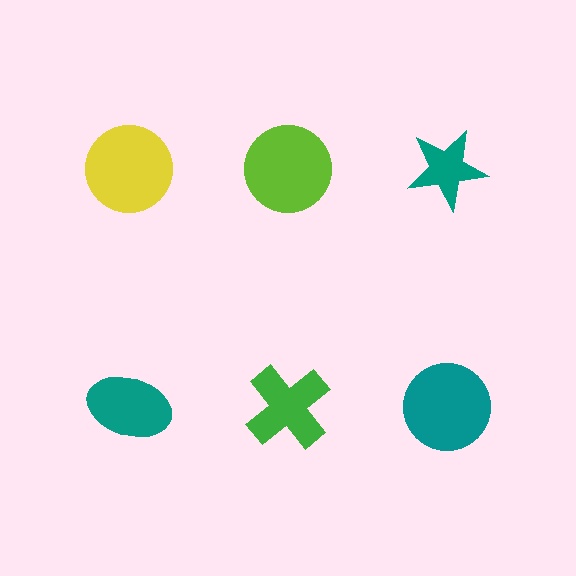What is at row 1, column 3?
A teal star.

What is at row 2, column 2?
A green cross.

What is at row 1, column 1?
A yellow circle.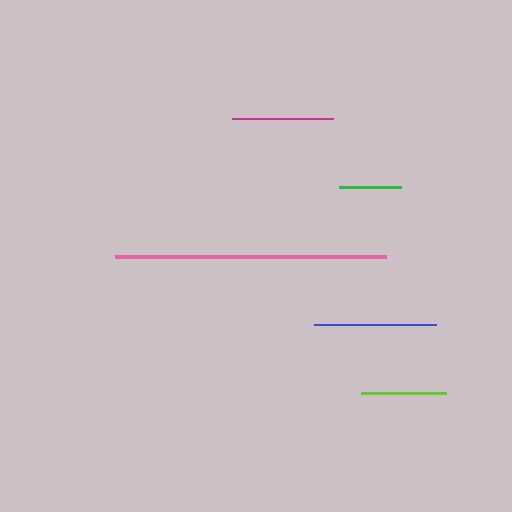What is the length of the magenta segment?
The magenta segment is approximately 100 pixels long.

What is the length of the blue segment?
The blue segment is approximately 123 pixels long.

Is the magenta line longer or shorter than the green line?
The magenta line is longer than the green line.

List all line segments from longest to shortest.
From longest to shortest: pink, blue, magenta, lime, green.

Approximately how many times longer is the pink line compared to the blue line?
The pink line is approximately 2.2 times the length of the blue line.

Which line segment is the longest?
The pink line is the longest at approximately 270 pixels.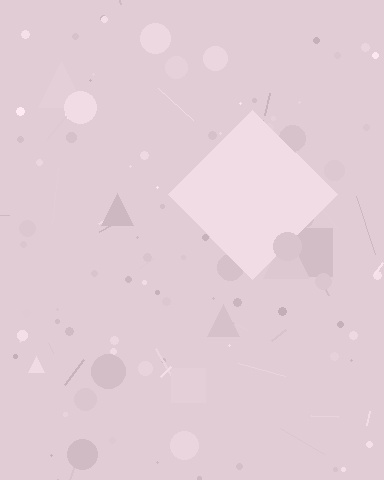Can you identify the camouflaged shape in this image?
The camouflaged shape is a diamond.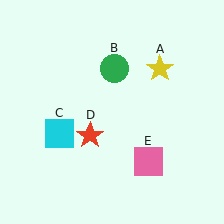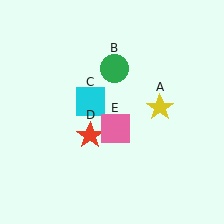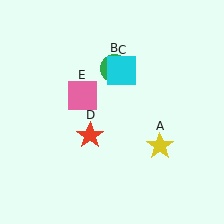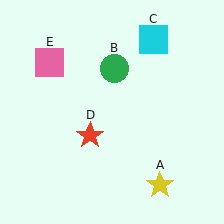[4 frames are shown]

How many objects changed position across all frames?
3 objects changed position: yellow star (object A), cyan square (object C), pink square (object E).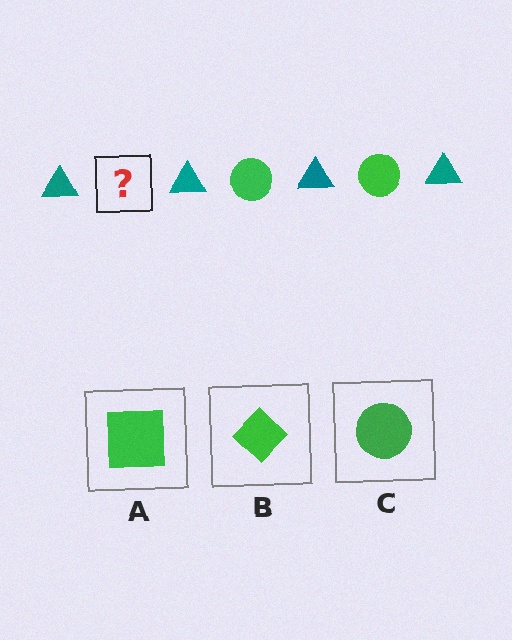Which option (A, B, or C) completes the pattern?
C.